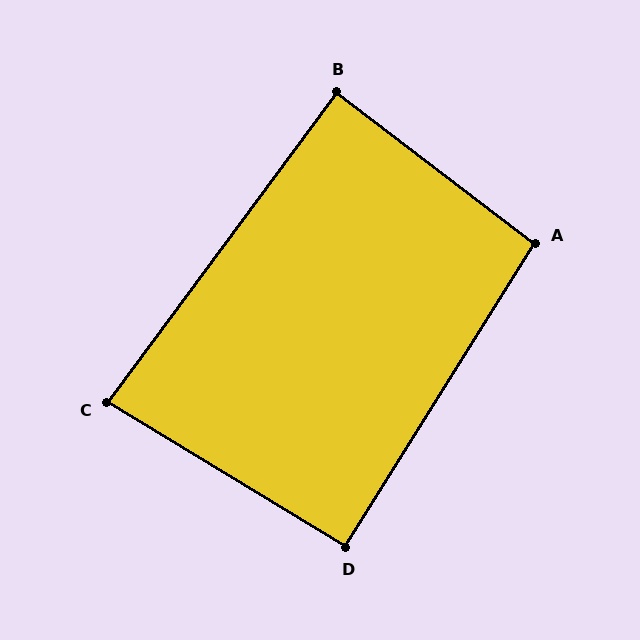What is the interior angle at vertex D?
Approximately 91 degrees (approximately right).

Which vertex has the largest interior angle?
A, at approximately 95 degrees.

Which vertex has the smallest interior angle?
C, at approximately 85 degrees.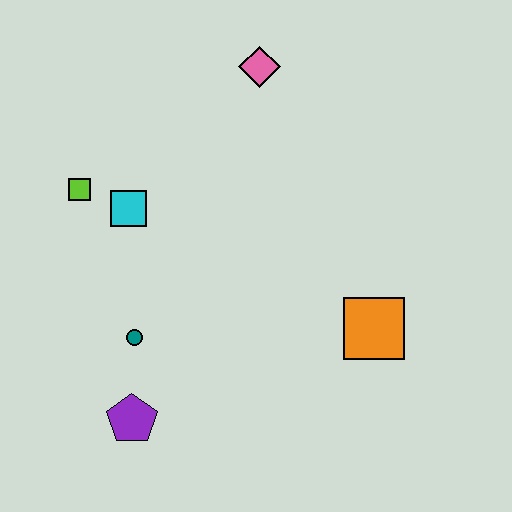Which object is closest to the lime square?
The cyan square is closest to the lime square.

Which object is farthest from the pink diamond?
The purple pentagon is farthest from the pink diamond.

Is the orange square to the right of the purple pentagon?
Yes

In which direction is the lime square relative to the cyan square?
The lime square is to the left of the cyan square.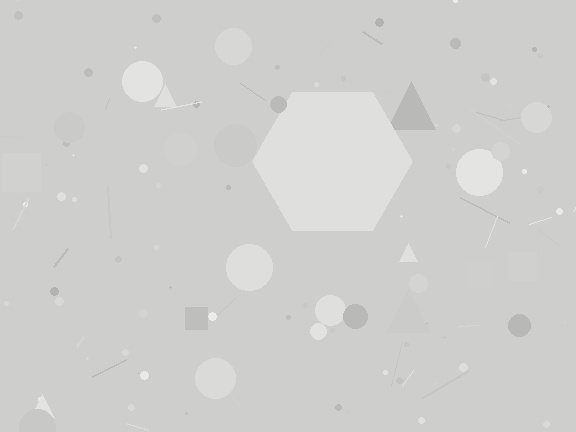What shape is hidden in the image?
A hexagon is hidden in the image.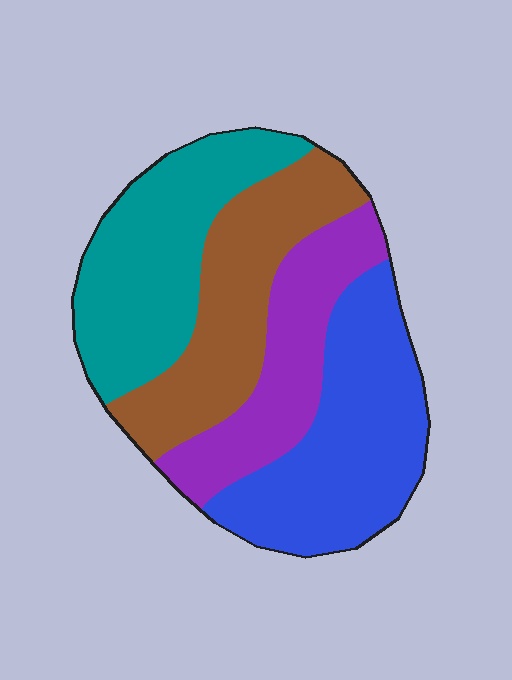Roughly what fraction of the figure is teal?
Teal takes up between a quarter and a half of the figure.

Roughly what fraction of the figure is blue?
Blue covers about 30% of the figure.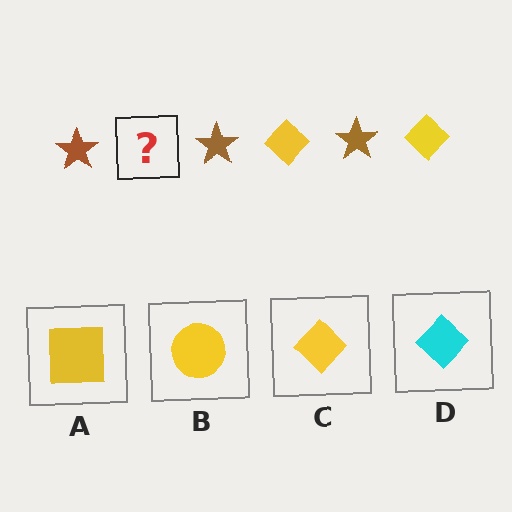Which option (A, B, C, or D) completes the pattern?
C.